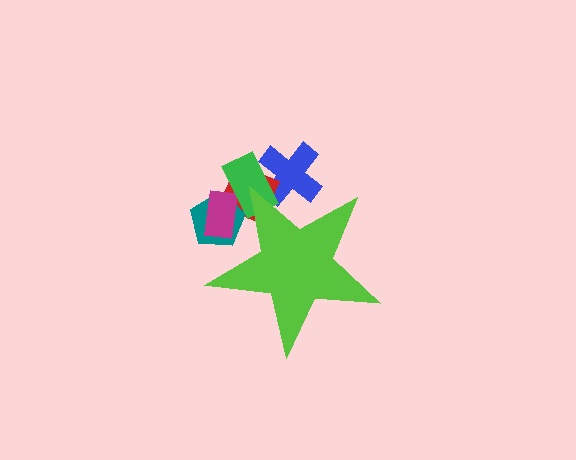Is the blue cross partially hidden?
Yes, the blue cross is partially hidden behind the lime star.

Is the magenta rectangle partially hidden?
Yes, the magenta rectangle is partially hidden behind the lime star.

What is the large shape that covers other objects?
A lime star.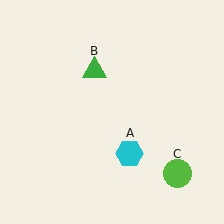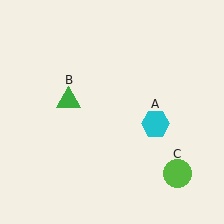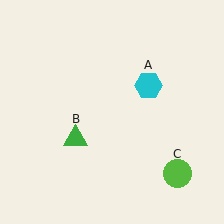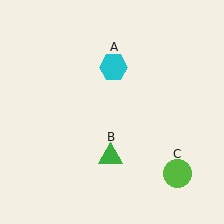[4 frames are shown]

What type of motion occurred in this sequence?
The cyan hexagon (object A), green triangle (object B) rotated counterclockwise around the center of the scene.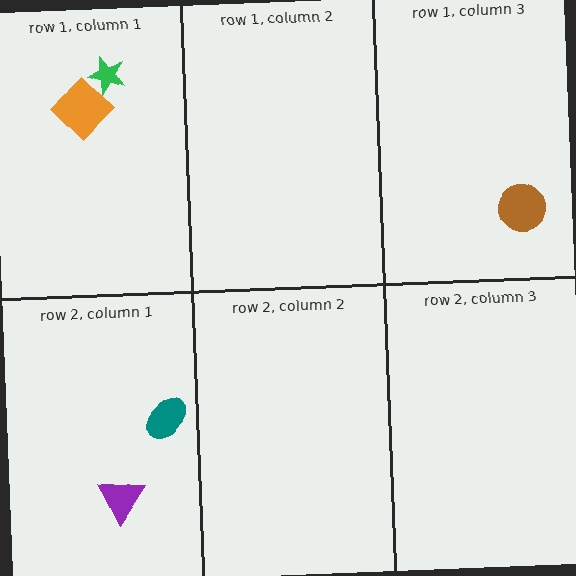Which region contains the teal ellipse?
The row 2, column 1 region.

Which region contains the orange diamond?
The row 1, column 1 region.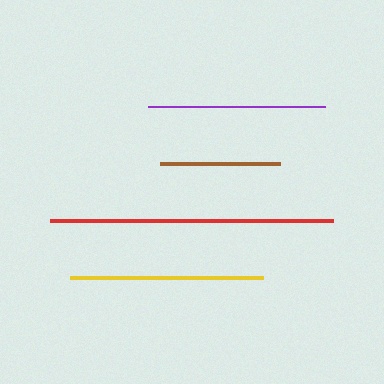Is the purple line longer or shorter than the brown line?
The purple line is longer than the brown line.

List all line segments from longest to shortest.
From longest to shortest: red, yellow, purple, brown.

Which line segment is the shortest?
The brown line is the shortest at approximately 120 pixels.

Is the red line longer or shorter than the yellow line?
The red line is longer than the yellow line.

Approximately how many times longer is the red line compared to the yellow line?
The red line is approximately 1.5 times the length of the yellow line.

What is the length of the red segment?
The red segment is approximately 283 pixels long.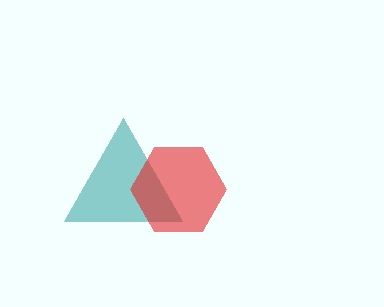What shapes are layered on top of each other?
The layered shapes are: a teal triangle, a red hexagon.